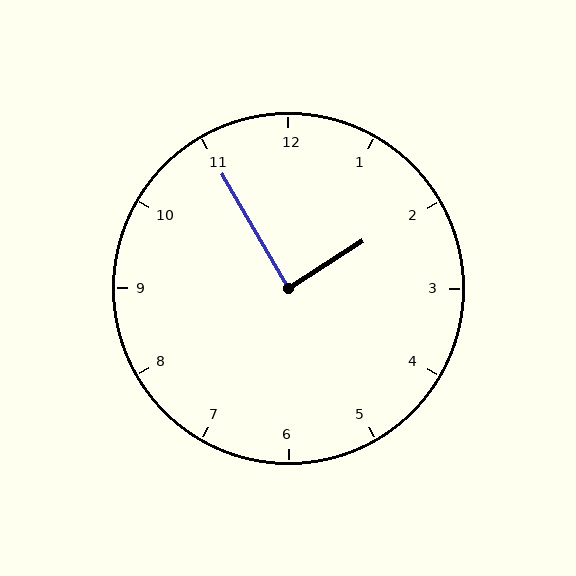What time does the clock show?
1:55.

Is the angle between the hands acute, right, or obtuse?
It is right.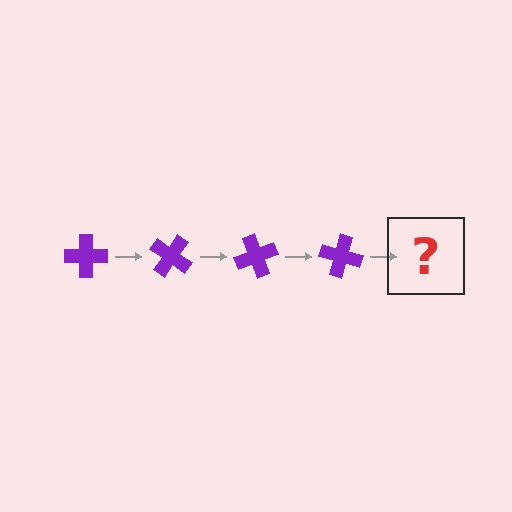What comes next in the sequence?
The next element should be a purple cross rotated 140 degrees.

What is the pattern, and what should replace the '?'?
The pattern is that the cross rotates 35 degrees each step. The '?' should be a purple cross rotated 140 degrees.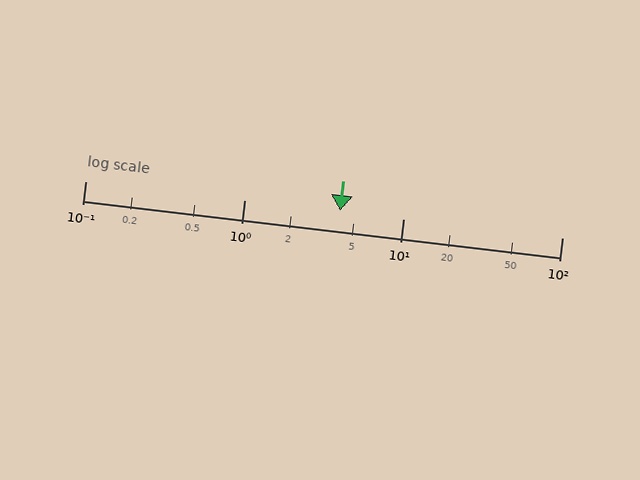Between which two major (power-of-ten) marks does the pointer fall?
The pointer is between 1 and 10.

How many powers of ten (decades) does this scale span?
The scale spans 3 decades, from 0.1 to 100.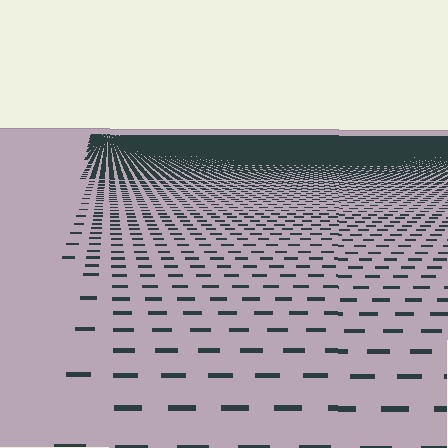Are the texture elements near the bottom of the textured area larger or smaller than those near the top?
Larger. Near the bottom, elements are closer to the viewer and appear at a bigger on-screen size.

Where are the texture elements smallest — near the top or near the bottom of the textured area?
Near the top.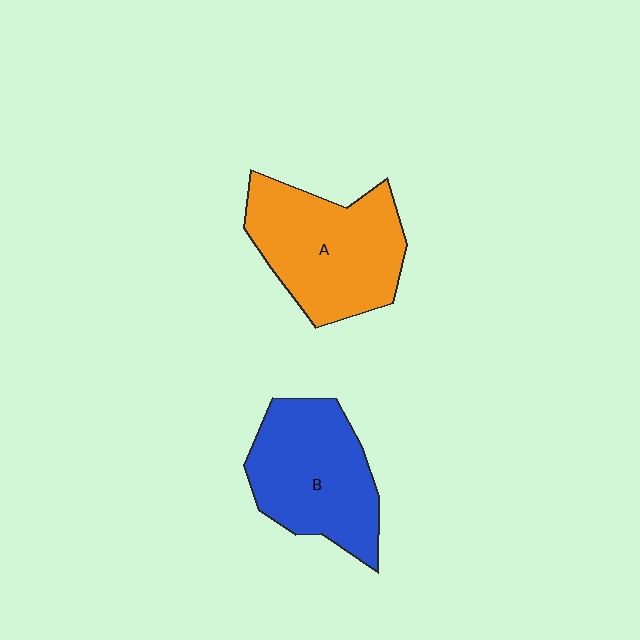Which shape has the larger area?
Shape A (orange).